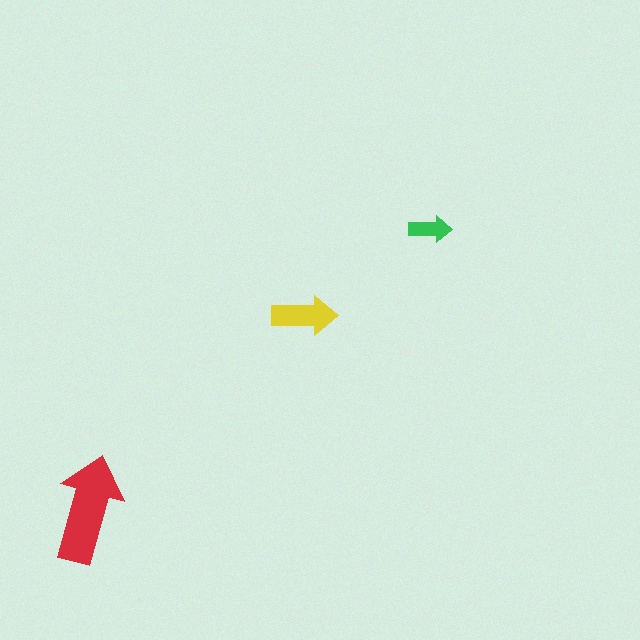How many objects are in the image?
There are 3 objects in the image.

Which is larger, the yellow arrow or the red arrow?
The red one.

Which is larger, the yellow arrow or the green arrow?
The yellow one.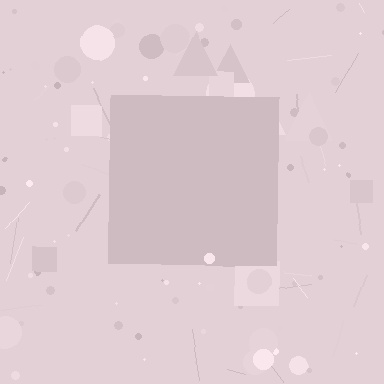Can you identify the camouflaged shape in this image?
The camouflaged shape is a square.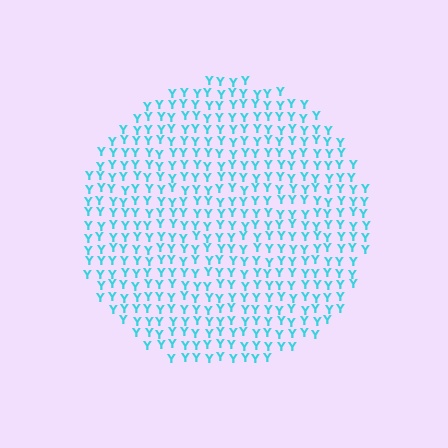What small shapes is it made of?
It is made of small letter Y's.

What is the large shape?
The large shape is a circle.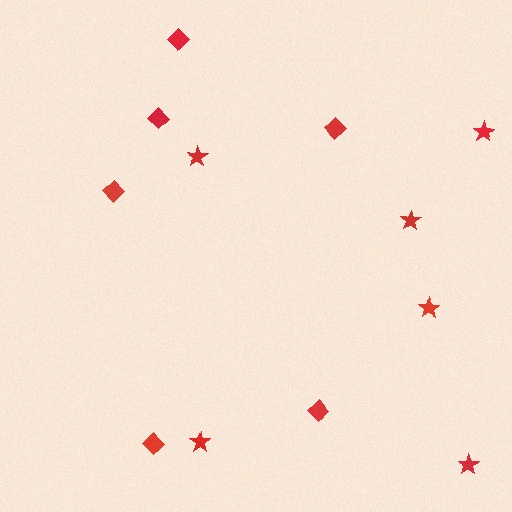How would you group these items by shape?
There are 2 groups: one group of stars (6) and one group of diamonds (6).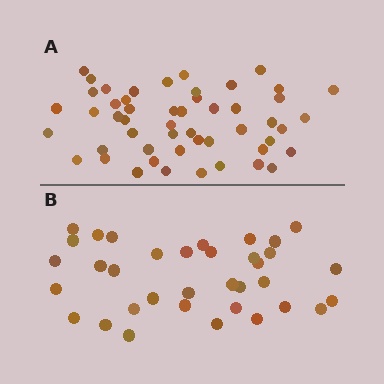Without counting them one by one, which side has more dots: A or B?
Region A (the top region) has more dots.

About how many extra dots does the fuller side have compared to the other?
Region A has approximately 15 more dots than region B.